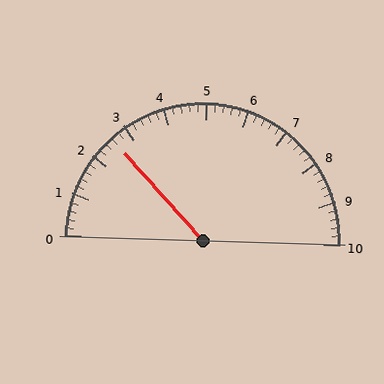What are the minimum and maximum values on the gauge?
The gauge ranges from 0 to 10.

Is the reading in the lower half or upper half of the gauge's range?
The reading is in the lower half of the range (0 to 10).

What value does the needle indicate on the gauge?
The needle indicates approximately 2.6.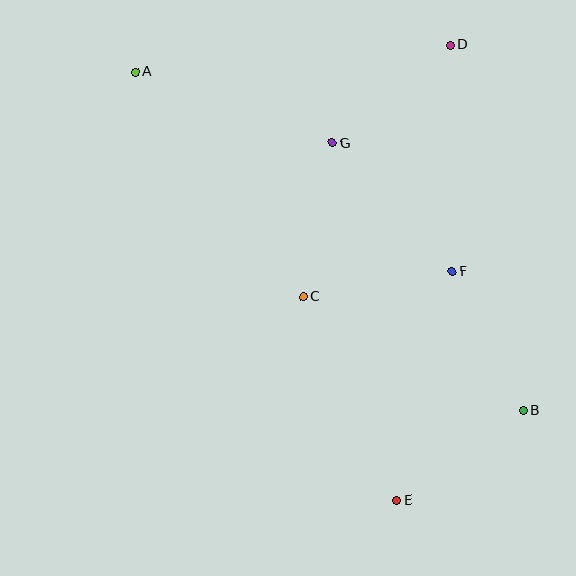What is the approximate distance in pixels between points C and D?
The distance between C and D is approximately 291 pixels.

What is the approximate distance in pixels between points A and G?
The distance between A and G is approximately 210 pixels.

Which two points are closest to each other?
Points C and F are closest to each other.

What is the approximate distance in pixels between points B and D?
The distance between B and D is approximately 373 pixels.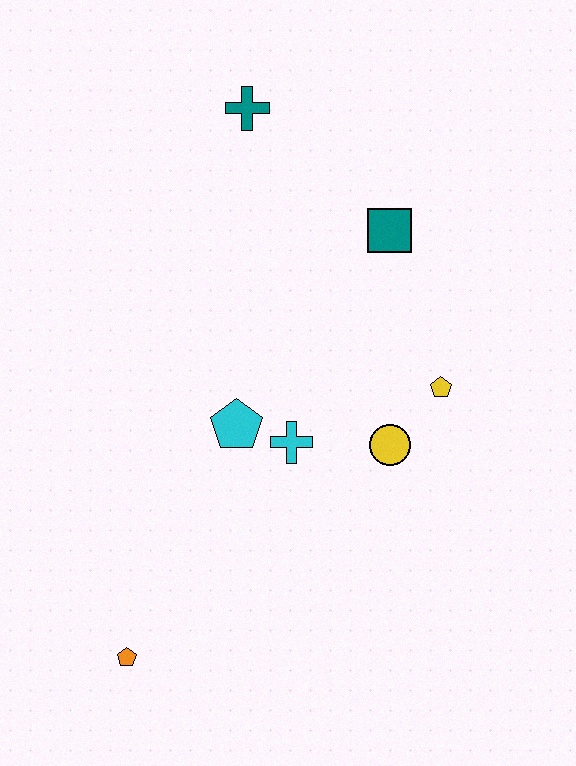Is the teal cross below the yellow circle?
No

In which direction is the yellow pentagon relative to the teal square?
The yellow pentagon is below the teal square.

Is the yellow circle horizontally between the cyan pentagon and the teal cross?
No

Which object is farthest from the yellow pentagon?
The orange pentagon is farthest from the yellow pentagon.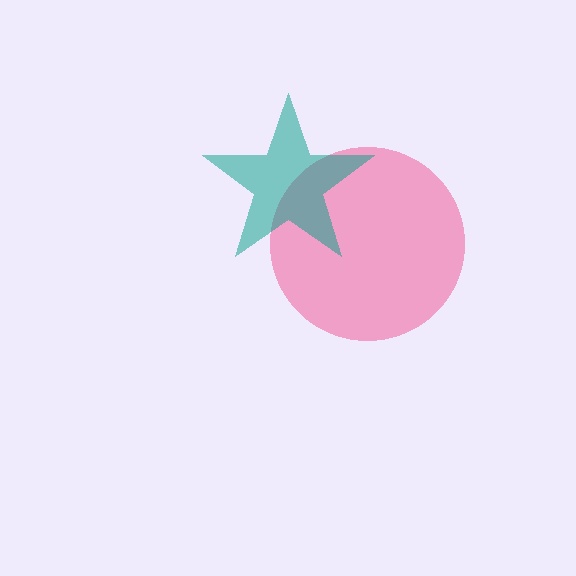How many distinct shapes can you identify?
There are 2 distinct shapes: a pink circle, a teal star.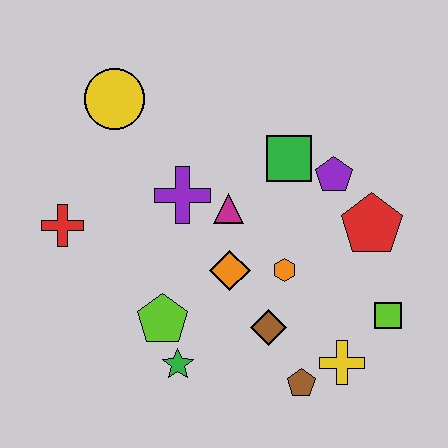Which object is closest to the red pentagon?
The purple pentagon is closest to the red pentagon.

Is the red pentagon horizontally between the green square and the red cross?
No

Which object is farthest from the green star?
The yellow circle is farthest from the green star.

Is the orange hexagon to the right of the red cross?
Yes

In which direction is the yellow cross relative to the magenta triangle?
The yellow cross is below the magenta triangle.